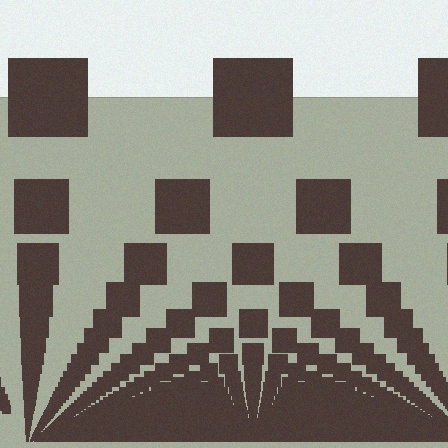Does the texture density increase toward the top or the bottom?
Density increases toward the bottom.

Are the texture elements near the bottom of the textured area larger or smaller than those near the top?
Smaller. The gradient is inverted — elements near the bottom are smaller and denser.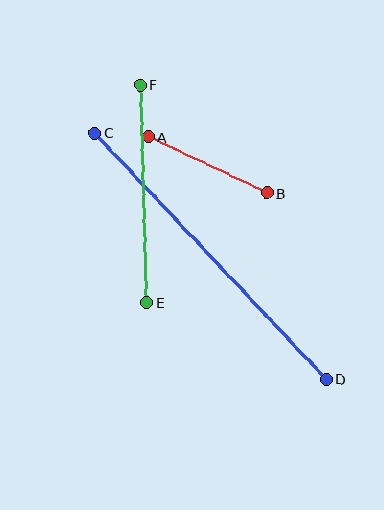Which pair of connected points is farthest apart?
Points C and D are farthest apart.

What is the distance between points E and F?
The distance is approximately 218 pixels.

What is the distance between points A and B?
The distance is approximately 131 pixels.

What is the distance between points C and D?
The distance is approximately 338 pixels.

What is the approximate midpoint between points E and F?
The midpoint is at approximately (144, 194) pixels.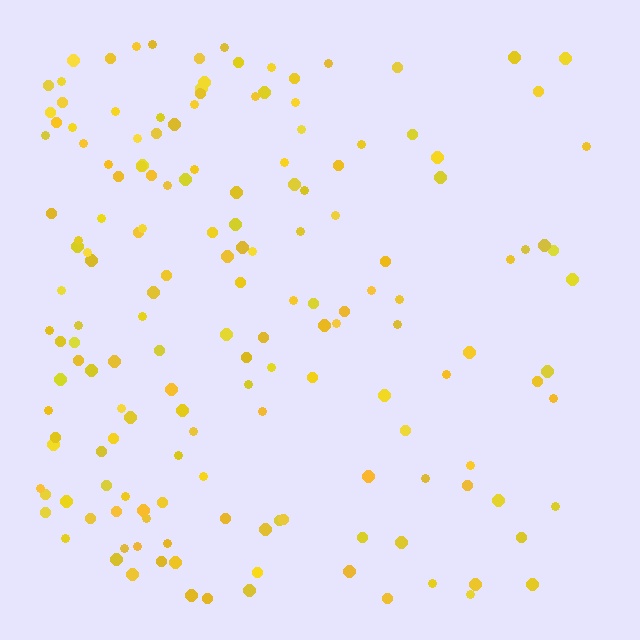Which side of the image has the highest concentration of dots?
The left.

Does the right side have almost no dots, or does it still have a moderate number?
Still a moderate number, just noticeably fewer than the left.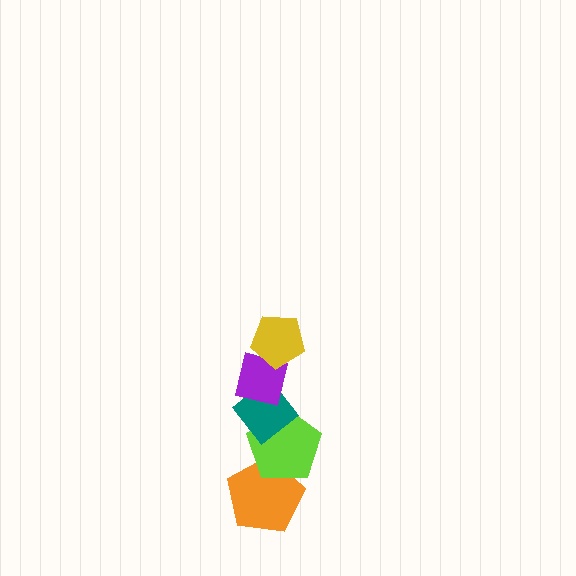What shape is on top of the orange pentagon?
The lime pentagon is on top of the orange pentagon.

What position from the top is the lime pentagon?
The lime pentagon is 4th from the top.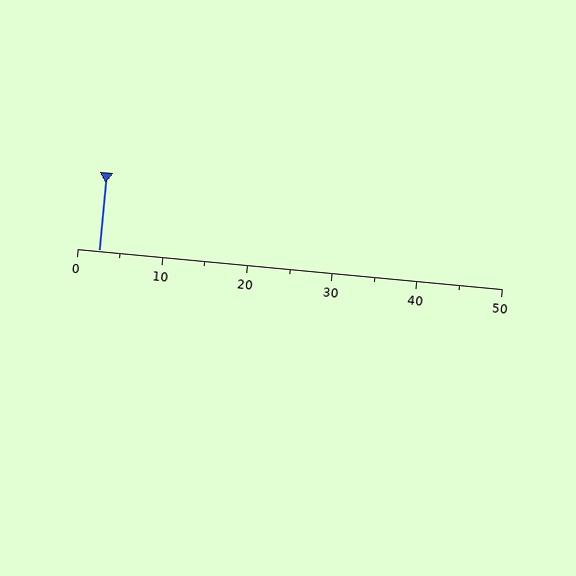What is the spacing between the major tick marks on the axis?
The major ticks are spaced 10 apart.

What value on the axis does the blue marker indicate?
The marker indicates approximately 2.5.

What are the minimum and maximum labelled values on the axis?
The axis runs from 0 to 50.